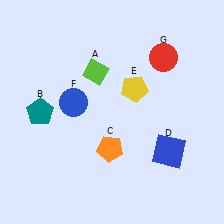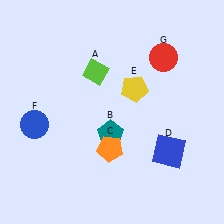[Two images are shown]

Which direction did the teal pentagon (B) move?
The teal pentagon (B) moved right.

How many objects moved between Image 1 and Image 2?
2 objects moved between the two images.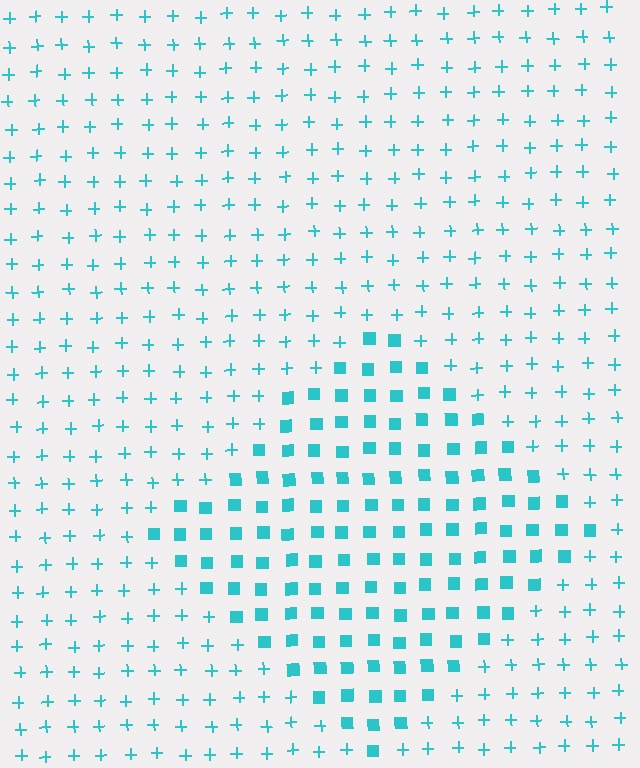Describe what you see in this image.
The image is filled with small cyan elements arranged in a uniform grid. A diamond-shaped region contains squares, while the surrounding area contains plus signs. The boundary is defined purely by the change in element shape.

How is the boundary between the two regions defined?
The boundary is defined by a change in element shape: squares inside vs. plus signs outside. All elements share the same color and spacing.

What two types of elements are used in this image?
The image uses squares inside the diamond region and plus signs outside it.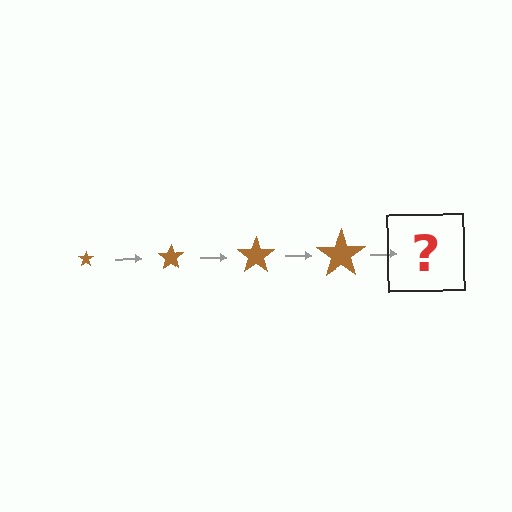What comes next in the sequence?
The next element should be a brown star, larger than the previous one.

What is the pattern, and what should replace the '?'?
The pattern is that the star gets progressively larger each step. The '?' should be a brown star, larger than the previous one.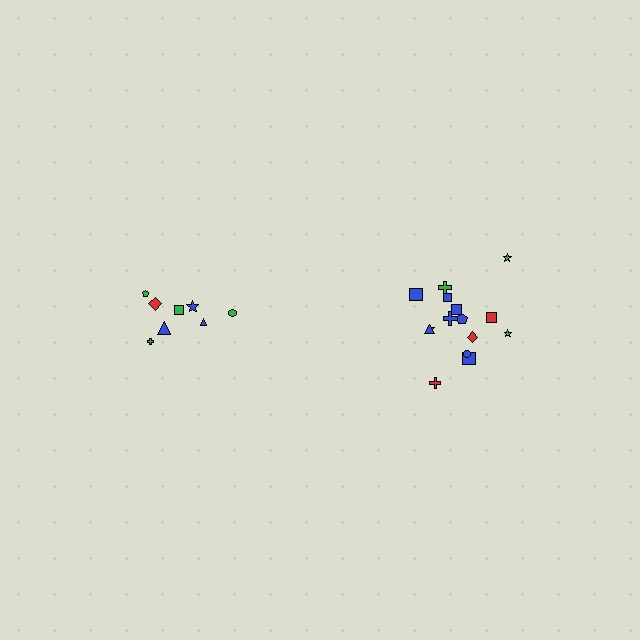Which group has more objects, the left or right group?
The right group.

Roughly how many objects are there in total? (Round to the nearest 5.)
Roughly 25 objects in total.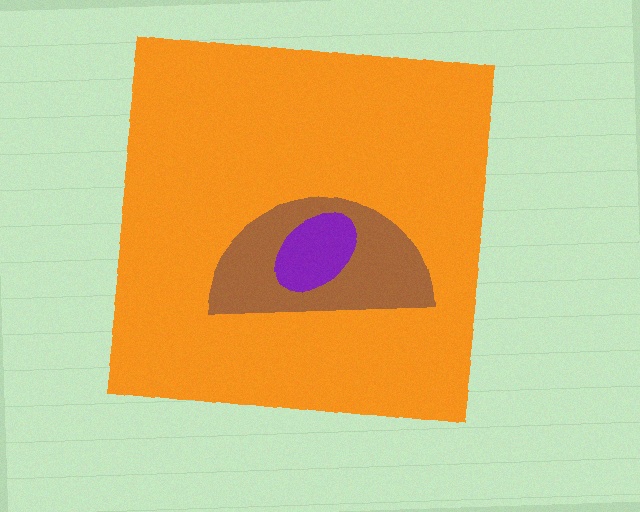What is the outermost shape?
The orange square.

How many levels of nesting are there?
3.